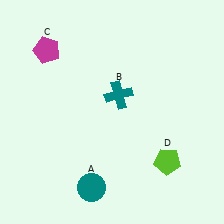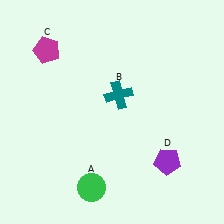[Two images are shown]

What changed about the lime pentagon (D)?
In Image 1, D is lime. In Image 2, it changed to purple.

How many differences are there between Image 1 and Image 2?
There are 2 differences between the two images.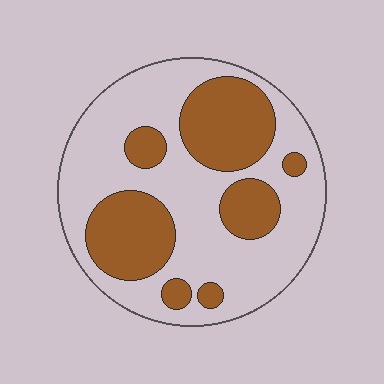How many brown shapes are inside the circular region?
7.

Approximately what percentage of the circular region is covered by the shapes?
Approximately 35%.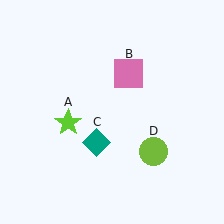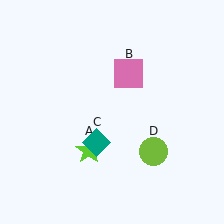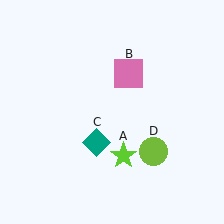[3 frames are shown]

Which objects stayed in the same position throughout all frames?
Pink square (object B) and teal diamond (object C) and lime circle (object D) remained stationary.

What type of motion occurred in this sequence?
The lime star (object A) rotated counterclockwise around the center of the scene.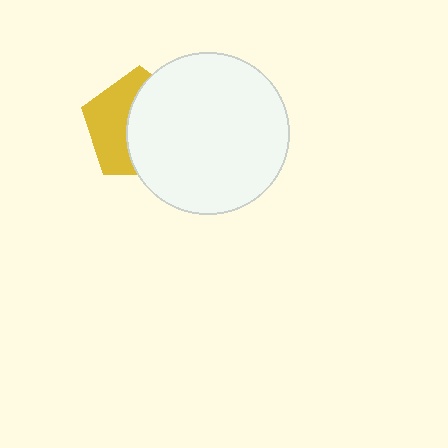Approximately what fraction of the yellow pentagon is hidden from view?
Roughly 57% of the yellow pentagon is hidden behind the white circle.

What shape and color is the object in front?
The object in front is a white circle.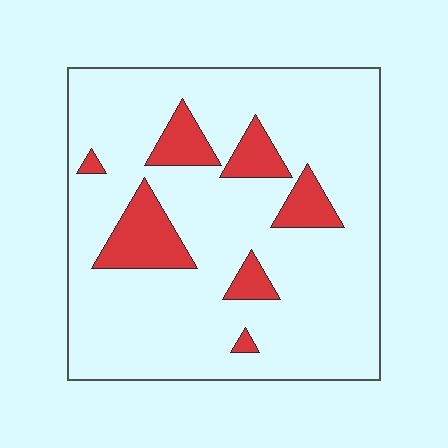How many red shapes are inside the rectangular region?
7.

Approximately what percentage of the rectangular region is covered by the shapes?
Approximately 15%.